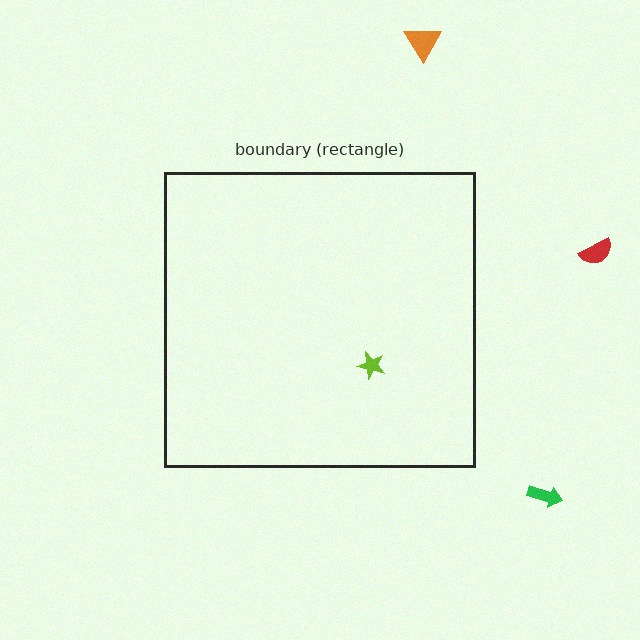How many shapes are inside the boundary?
1 inside, 3 outside.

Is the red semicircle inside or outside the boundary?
Outside.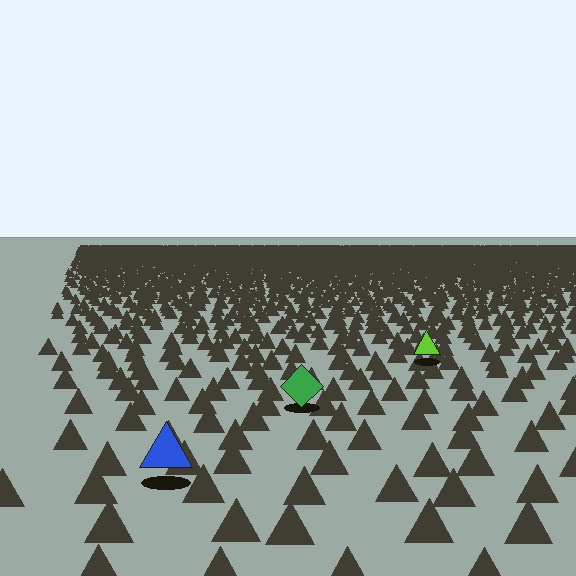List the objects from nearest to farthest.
From nearest to farthest: the blue triangle, the green diamond, the lime triangle.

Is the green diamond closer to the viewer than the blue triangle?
No. The blue triangle is closer — you can tell from the texture gradient: the ground texture is coarser near it.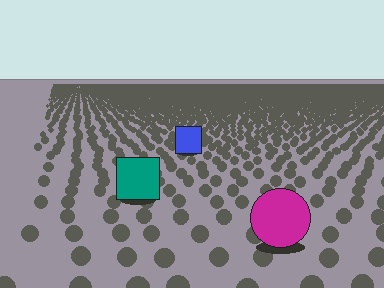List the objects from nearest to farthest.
From nearest to farthest: the magenta circle, the teal square, the blue square.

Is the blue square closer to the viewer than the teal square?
No. The teal square is closer — you can tell from the texture gradient: the ground texture is coarser near it.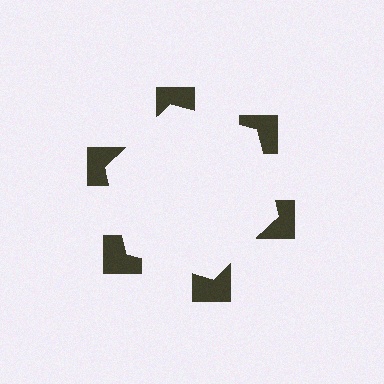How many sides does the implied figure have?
6 sides.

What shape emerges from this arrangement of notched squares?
An illusory hexagon — its edges are inferred from the aligned wedge cuts in the notched squares, not physically drawn.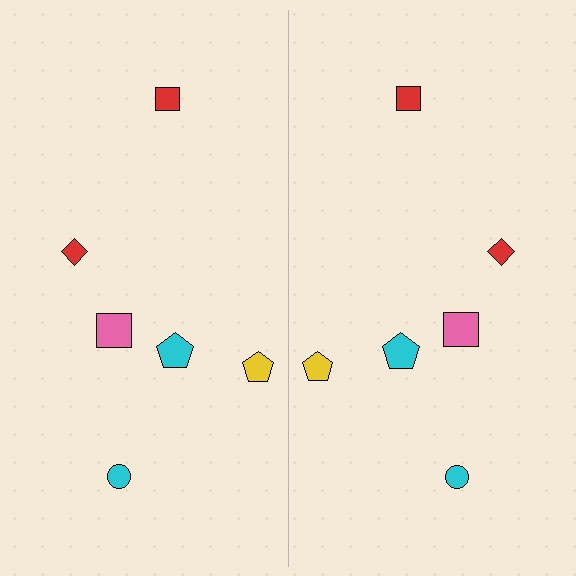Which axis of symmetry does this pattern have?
The pattern has a vertical axis of symmetry running through the center of the image.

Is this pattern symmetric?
Yes, this pattern has bilateral (reflection) symmetry.